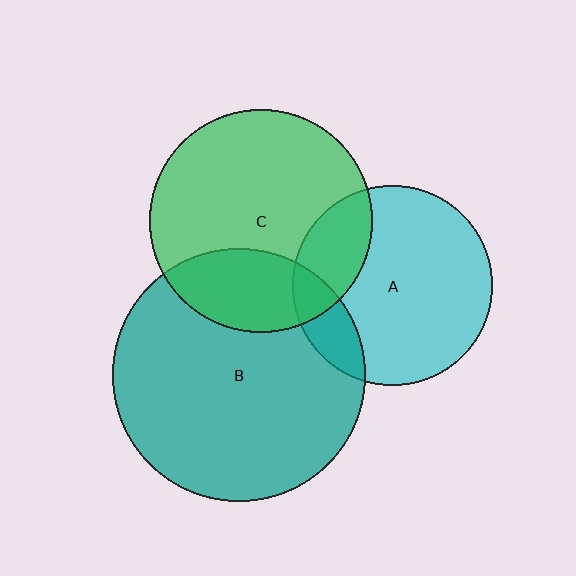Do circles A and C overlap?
Yes.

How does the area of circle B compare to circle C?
Approximately 1.3 times.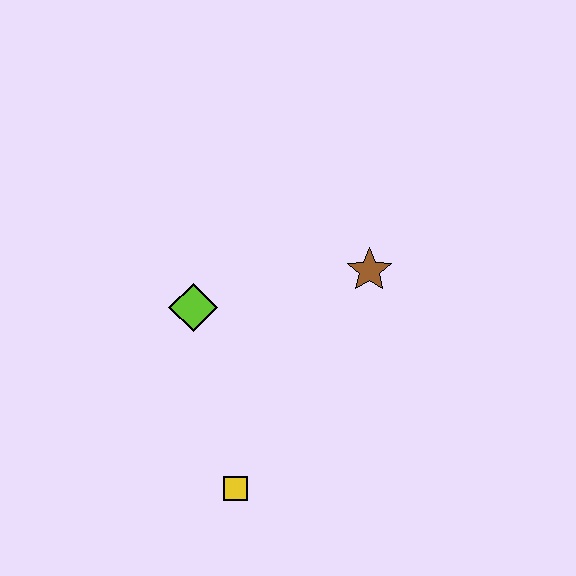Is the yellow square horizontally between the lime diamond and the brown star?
Yes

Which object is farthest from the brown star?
The yellow square is farthest from the brown star.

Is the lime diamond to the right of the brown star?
No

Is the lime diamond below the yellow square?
No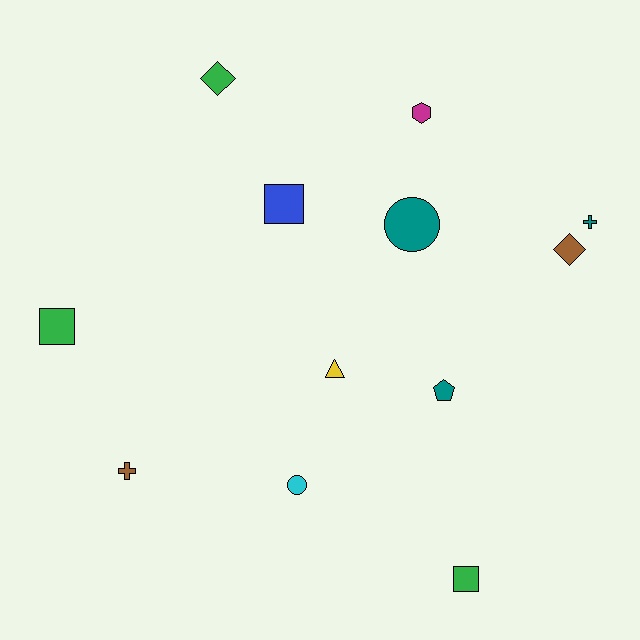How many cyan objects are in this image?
There is 1 cyan object.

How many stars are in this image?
There are no stars.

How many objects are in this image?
There are 12 objects.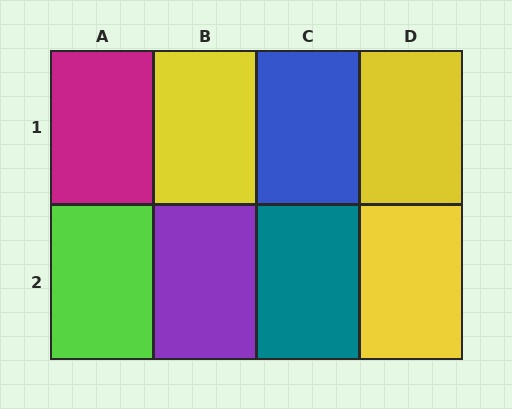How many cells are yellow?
3 cells are yellow.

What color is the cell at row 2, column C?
Teal.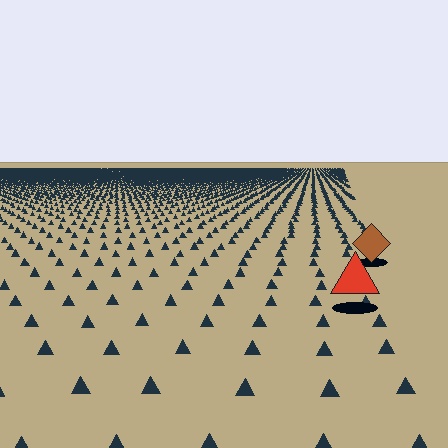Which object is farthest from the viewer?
The brown diamond is farthest from the viewer. It appears smaller and the ground texture around it is denser.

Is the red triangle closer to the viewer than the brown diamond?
Yes. The red triangle is closer — you can tell from the texture gradient: the ground texture is coarser near it.